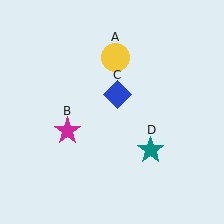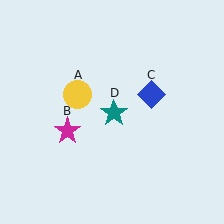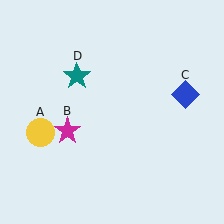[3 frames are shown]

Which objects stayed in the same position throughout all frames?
Magenta star (object B) remained stationary.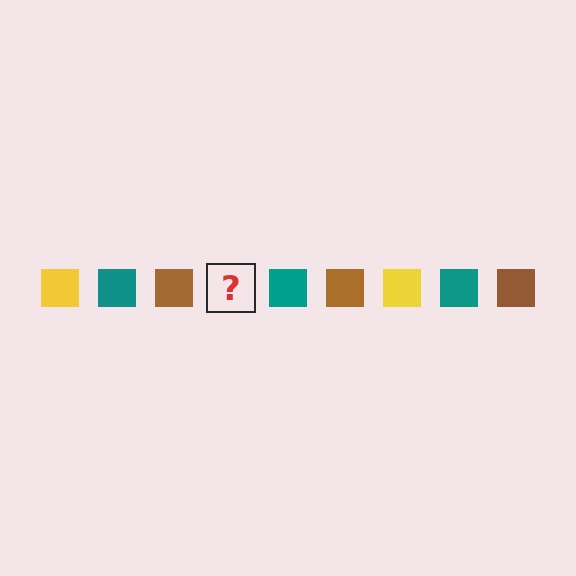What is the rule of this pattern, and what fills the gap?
The rule is that the pattern cycles through yellow, teal, brown squares. The gap should be filled with a yellow square.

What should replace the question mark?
The question mark should be replaced with a yellow square.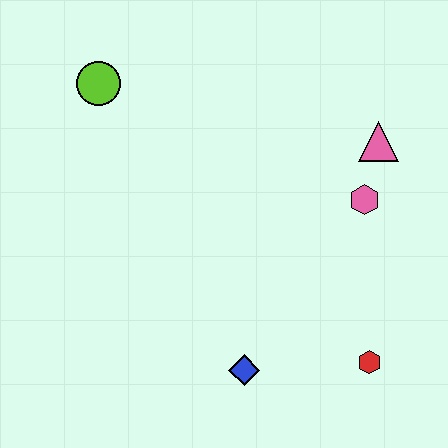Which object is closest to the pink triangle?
The pink hexagon is closest to the pink triangle.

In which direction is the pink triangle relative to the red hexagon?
The pink triangle is above the red hexagon.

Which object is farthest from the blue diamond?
The lime circle is farthest from the blue diamond.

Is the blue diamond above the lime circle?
No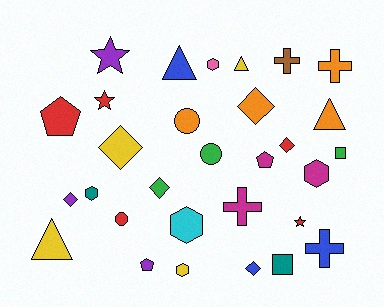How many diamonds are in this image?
There are 6 diamonds.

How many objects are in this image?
There are 30 objects.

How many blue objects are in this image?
There are 3 blue objects.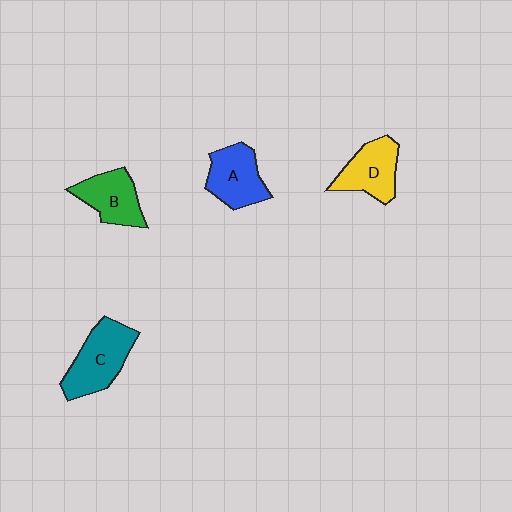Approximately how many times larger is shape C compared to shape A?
Approximately 1.2 times.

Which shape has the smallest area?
Shape B (green).